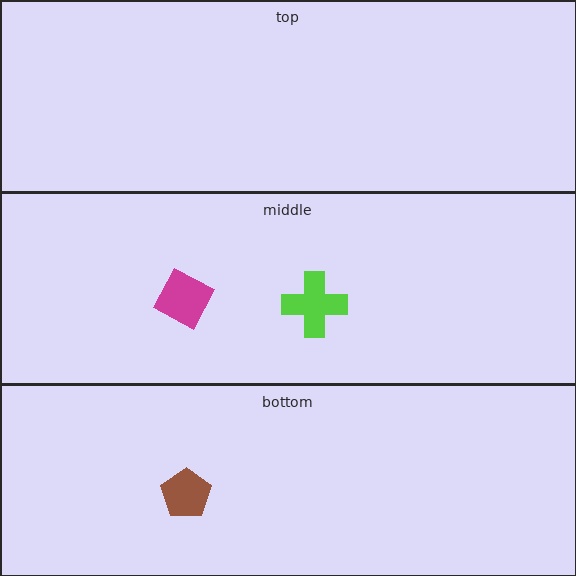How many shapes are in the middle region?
2.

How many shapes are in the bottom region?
1.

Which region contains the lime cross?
The middle region.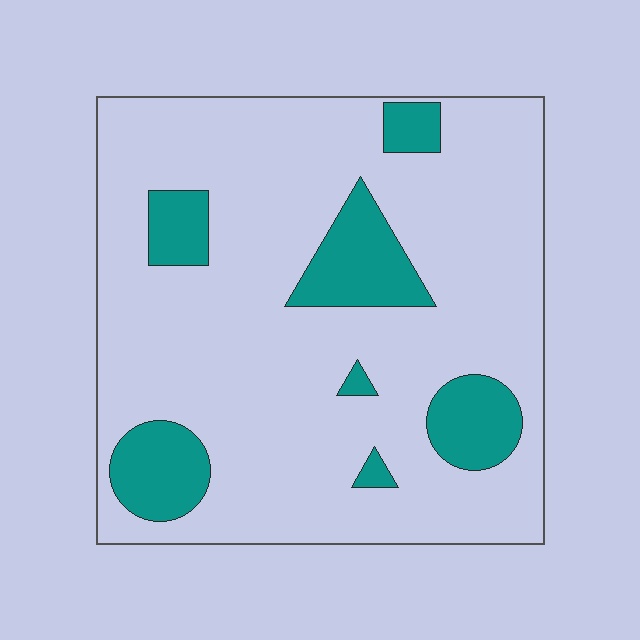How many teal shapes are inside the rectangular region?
7.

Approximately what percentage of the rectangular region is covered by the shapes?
Approximately 15%.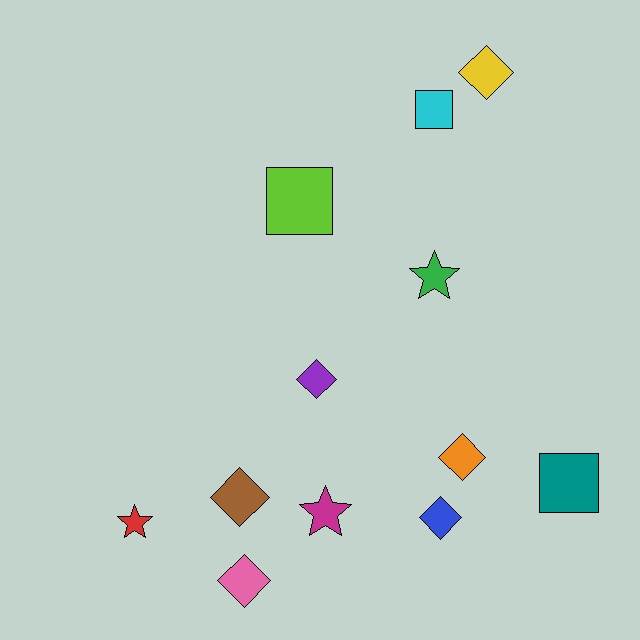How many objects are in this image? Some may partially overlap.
There are 12 objects.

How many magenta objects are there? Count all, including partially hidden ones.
There is 1 magenta object.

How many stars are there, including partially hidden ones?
There are 3 stars.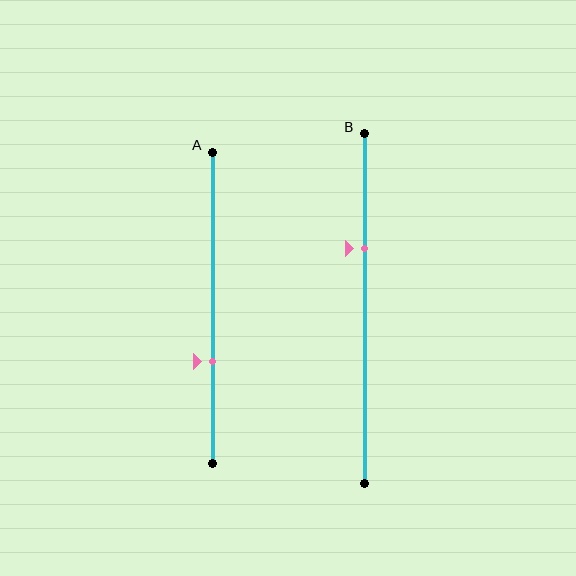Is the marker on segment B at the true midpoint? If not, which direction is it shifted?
No, the marker on segment B is shifted upward by about 17% of the segment length.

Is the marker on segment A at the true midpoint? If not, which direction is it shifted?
No, the marker on segment A is shifted downward by about 17% of the segment length.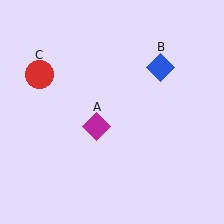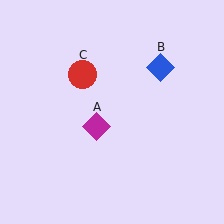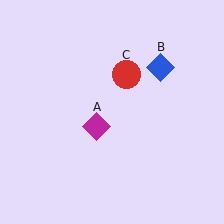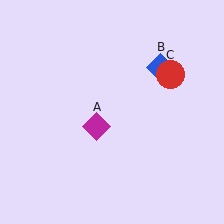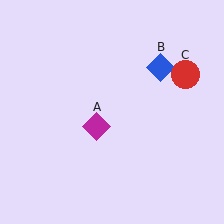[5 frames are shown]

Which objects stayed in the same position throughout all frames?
Magenta diamond (object A) and blue diamond (object B) remained stationary.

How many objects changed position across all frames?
1 object changed position: red circle (object C).